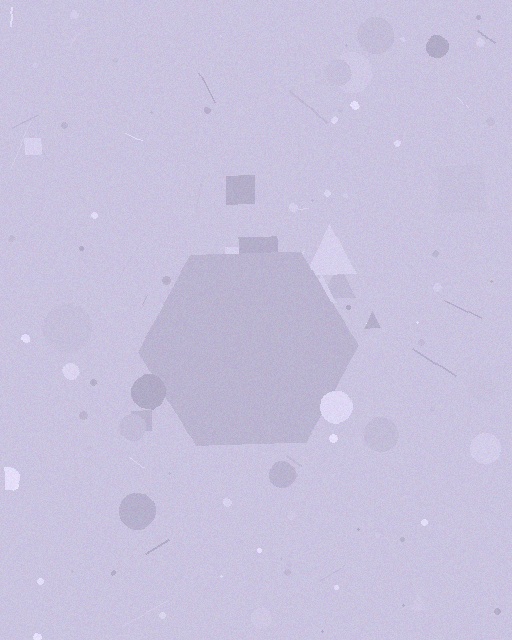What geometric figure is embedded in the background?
A hexagon is embedded in the background.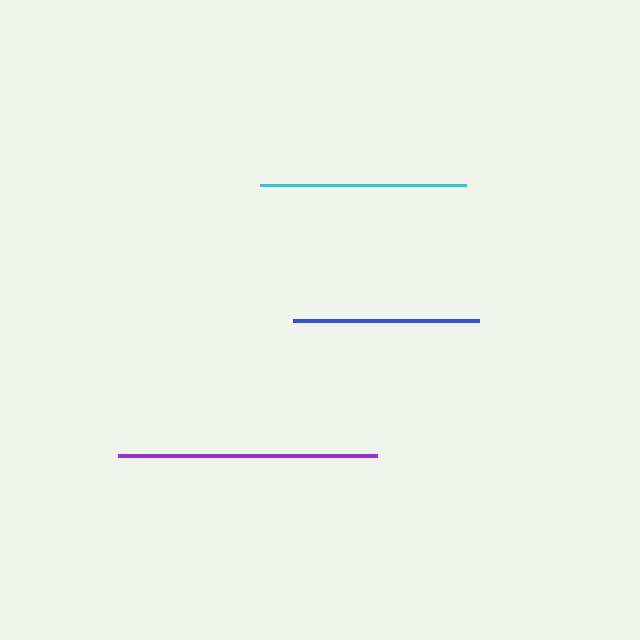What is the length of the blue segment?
The blue segment is approximately 186 pixels long.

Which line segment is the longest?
The purple line is the longest at approximately 259 pixels.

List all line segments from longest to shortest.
From longest to shortest: purple, cyan, blue.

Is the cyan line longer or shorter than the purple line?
The purple line is longer than the cyan line.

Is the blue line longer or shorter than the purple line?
The purple line is longer than the blue line.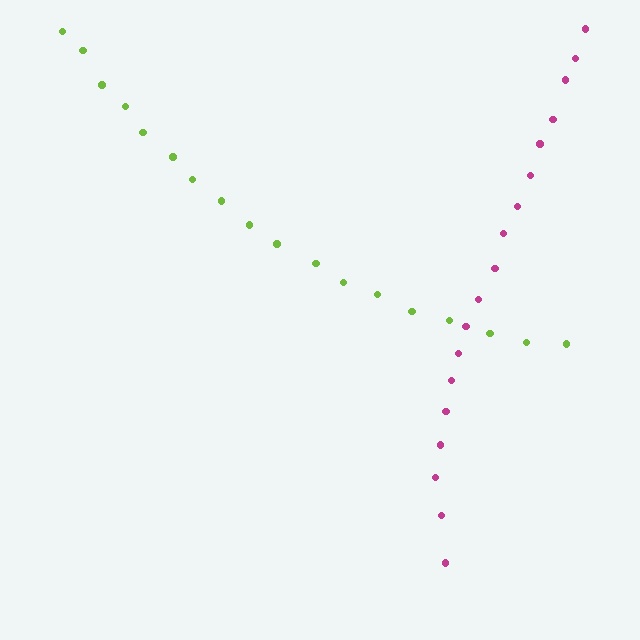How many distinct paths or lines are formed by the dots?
There are 2 distinct paths.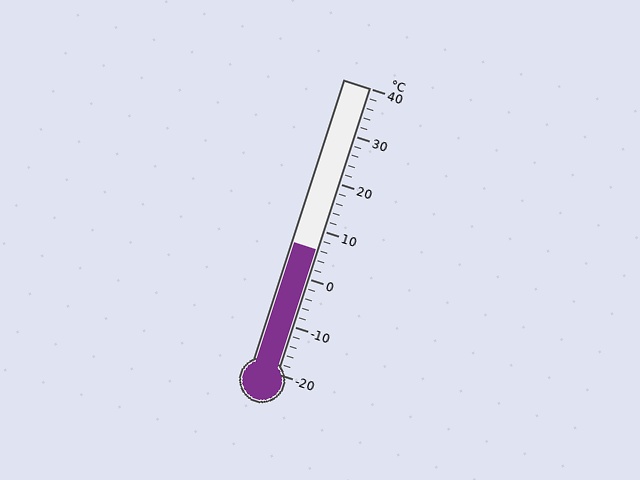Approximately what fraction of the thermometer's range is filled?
The thermometer is filled to approximately 45% of its range.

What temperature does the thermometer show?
The thermometer shows approximately 6°C.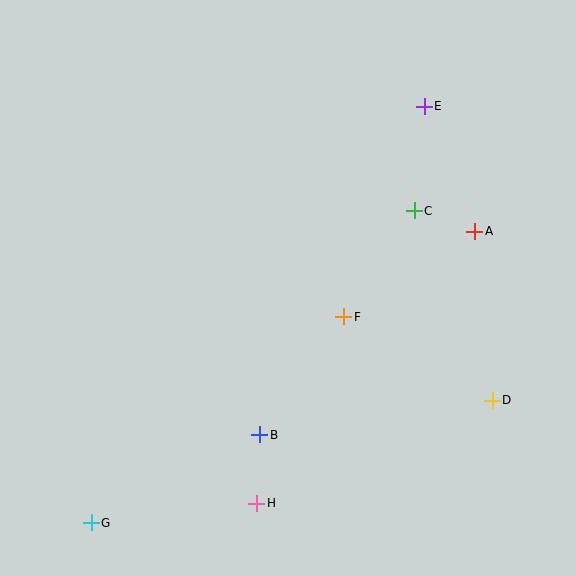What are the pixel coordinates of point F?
Point F is at (344, 317).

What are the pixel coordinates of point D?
Point D is at (492, 400).